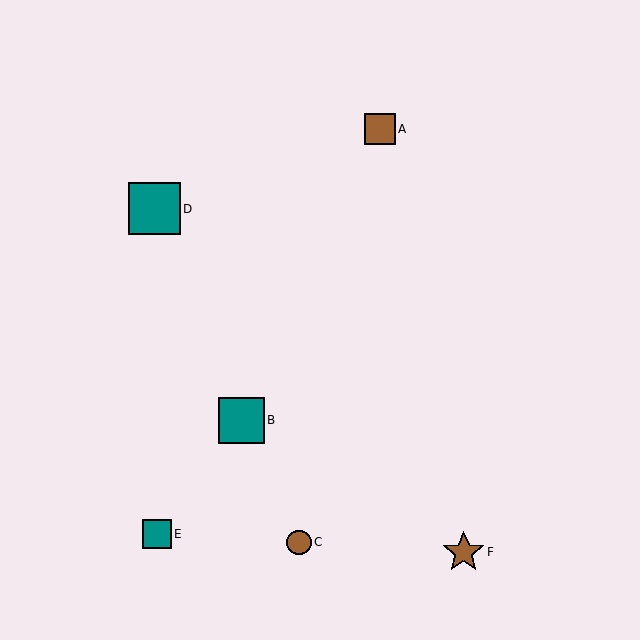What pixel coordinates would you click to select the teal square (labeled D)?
Click at (154, 209) to select the teal square D.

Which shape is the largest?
The teal square (labeled D) is the largest.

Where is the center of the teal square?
The center of the teal square is at (241, 420).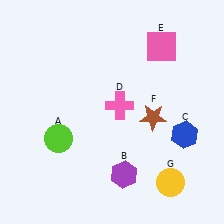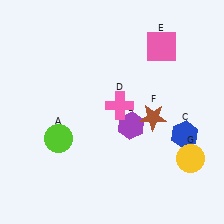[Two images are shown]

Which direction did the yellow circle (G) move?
The yellow circle (G) moved up.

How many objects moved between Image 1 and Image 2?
2 objects moved between the two images.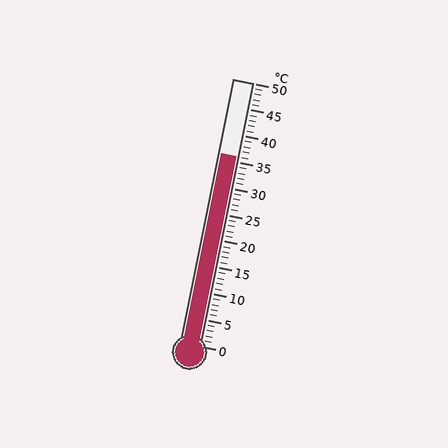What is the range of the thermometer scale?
The thermometer scale ranges from 0°C to 50°C.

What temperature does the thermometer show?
The thermometer shows approximately 36°C.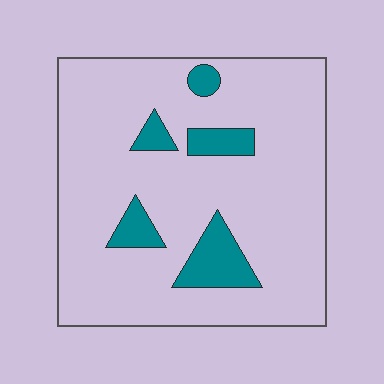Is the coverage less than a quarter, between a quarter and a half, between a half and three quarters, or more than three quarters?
Less than a quarter.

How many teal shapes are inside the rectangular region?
5.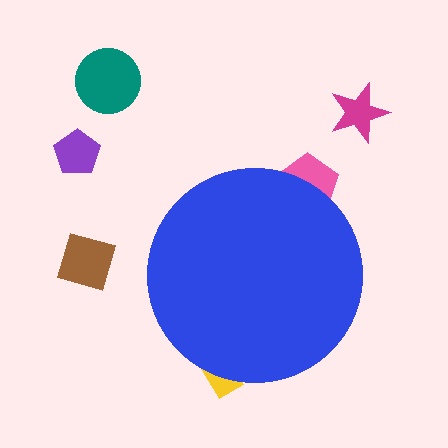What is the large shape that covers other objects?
A blue circle.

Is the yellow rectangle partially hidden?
Yes, the yellow rectangle is partially hidden behind the blue circle.